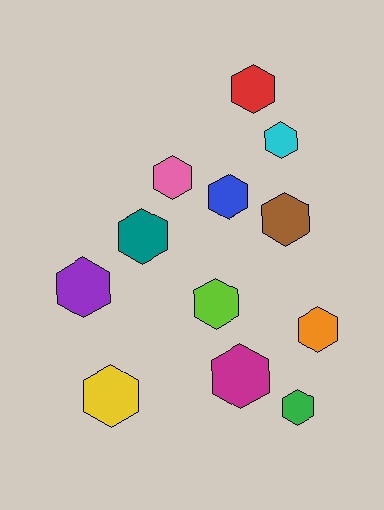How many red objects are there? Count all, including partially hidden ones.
There is 1 red object.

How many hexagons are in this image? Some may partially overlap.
There are 12 hexagons.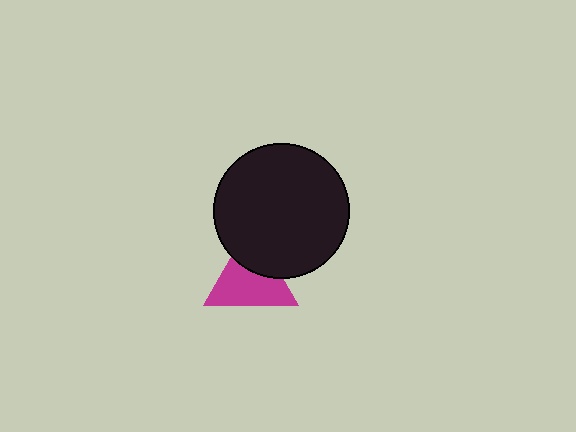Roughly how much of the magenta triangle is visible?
Most of it is visible (roughly 66%).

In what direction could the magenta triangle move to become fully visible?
The magenta triangle could move down. That would shift it out from behind the black circle entirely.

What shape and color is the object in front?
The object in front is a black circle.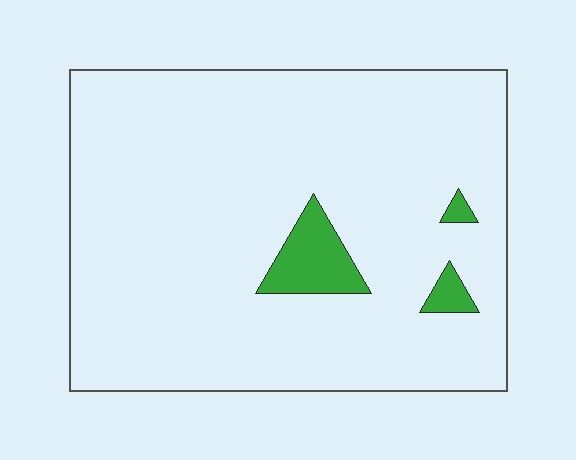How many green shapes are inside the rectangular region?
3.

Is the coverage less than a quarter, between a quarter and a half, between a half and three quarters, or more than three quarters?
Less than a quarter.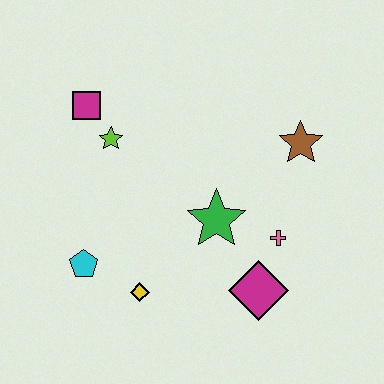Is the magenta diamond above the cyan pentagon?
No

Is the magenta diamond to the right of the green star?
Yes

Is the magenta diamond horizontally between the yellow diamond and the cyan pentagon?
No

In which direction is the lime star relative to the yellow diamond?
The lime star is above the yellow diamond.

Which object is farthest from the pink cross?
The magenta square is farthest from the pink cross.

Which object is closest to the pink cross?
The magenta diamond is closest to the pink cross.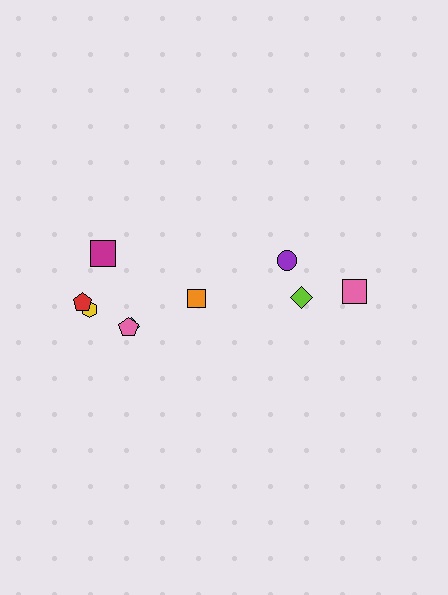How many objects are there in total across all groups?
There are 9 objects.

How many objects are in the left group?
There are 6 objects.